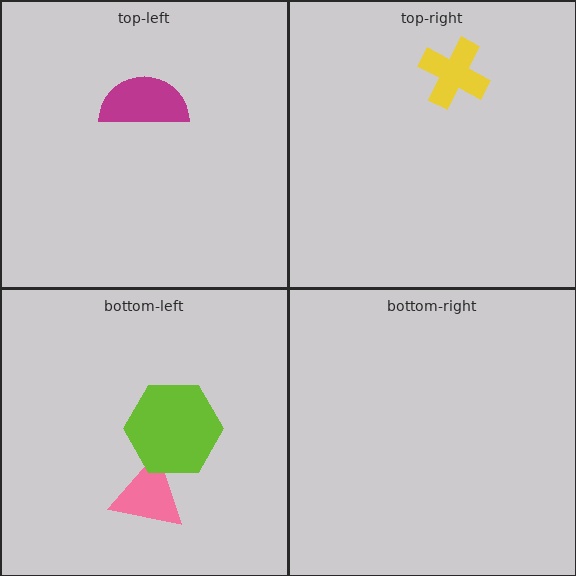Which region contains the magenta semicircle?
The top-left region.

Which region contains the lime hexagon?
The bottom-left region.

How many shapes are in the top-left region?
1.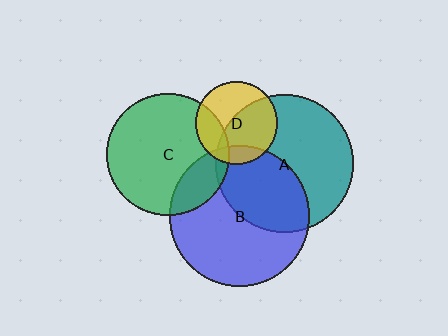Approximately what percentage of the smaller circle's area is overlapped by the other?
Approximately 5%.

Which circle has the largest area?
Circle B (blue).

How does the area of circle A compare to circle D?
Approximately 2.8 times.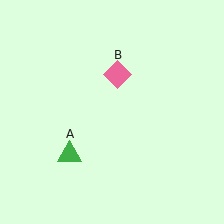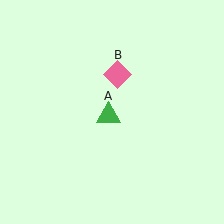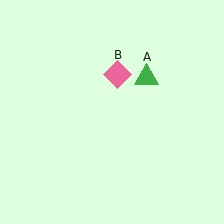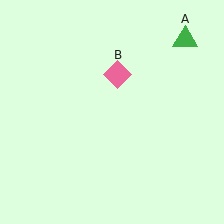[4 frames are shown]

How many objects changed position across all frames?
1 object changed position: green triangle (object A).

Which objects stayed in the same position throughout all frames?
Pink diamond (object B) remained stationary.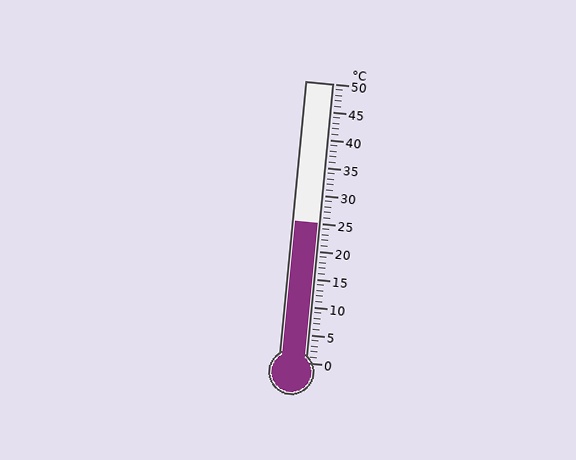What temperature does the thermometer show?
The thermometer shows approximately 25°C.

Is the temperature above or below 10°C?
The temperature is above 10°C.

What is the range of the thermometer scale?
The thermometer scale ranges from 0°C to 50°C.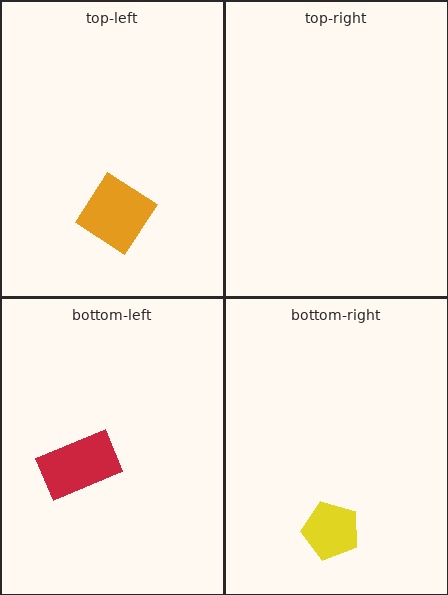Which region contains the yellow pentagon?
The bottom-right region.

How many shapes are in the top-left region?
1.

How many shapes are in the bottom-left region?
1.